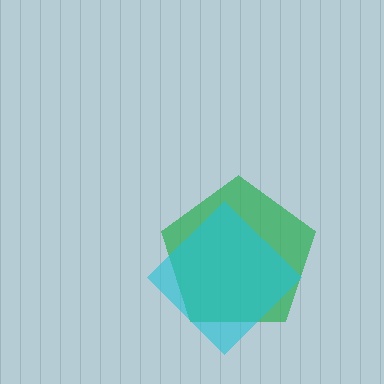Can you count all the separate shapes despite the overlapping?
Yes, there are 2 separate shapes.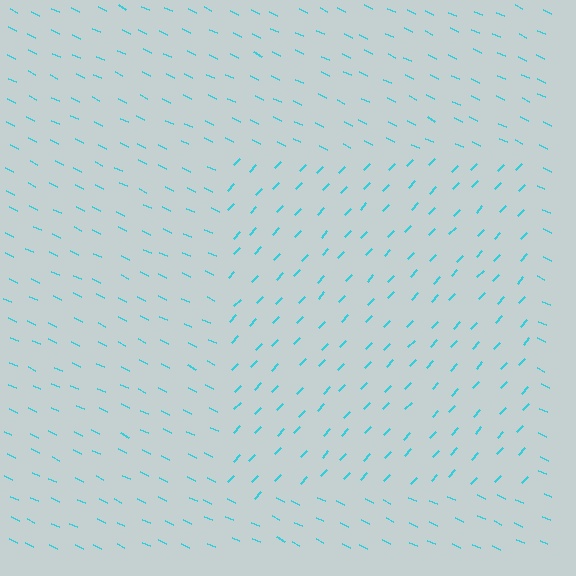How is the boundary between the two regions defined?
The boundary is defined purely by a change in line orientation (approximately 72 degrees difference). All lines are the same color and thickness.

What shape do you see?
I see a rectangle.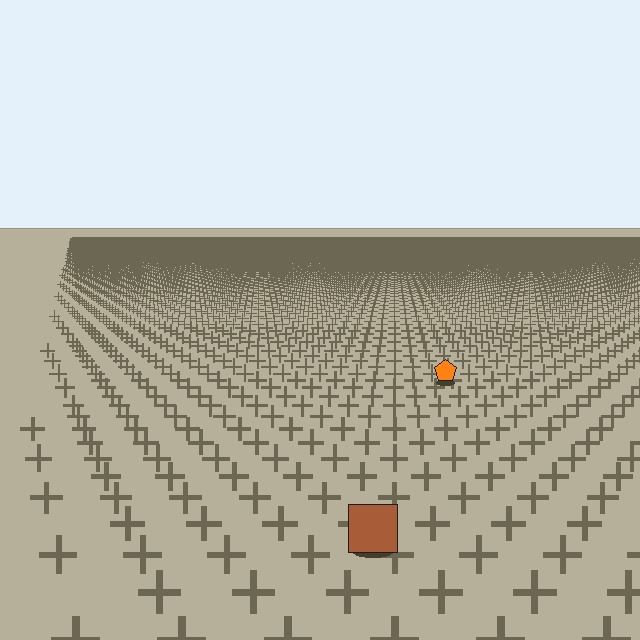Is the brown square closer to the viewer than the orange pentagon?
Yes. The brown square is closer — you can tell from the texture gradient: the ground texture is coarser near it.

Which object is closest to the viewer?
The brown square is closest. The texture marks near it are larger and more spread out.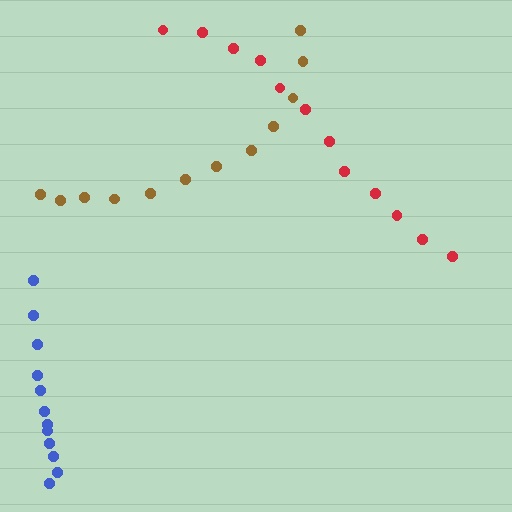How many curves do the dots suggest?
There are 3 distinct paths.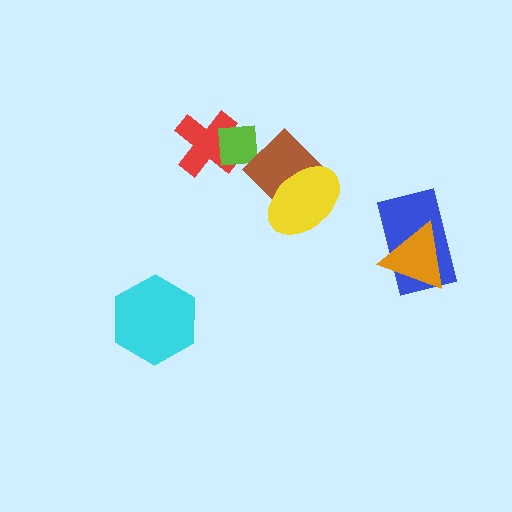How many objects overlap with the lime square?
2 objects overlap with the lime square.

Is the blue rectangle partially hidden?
Yes, it is partially covered by another shape.